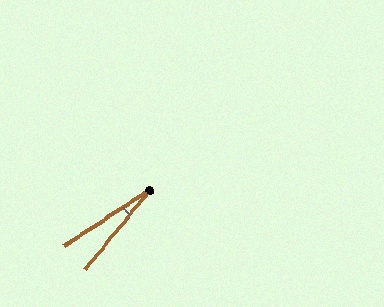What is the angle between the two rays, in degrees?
Approximately 18 degrees.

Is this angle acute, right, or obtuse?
It is acute.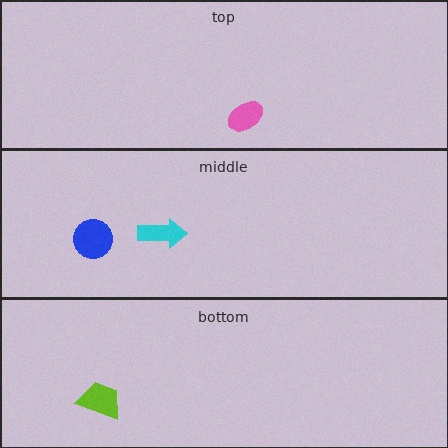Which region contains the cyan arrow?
The middle region.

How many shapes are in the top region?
1.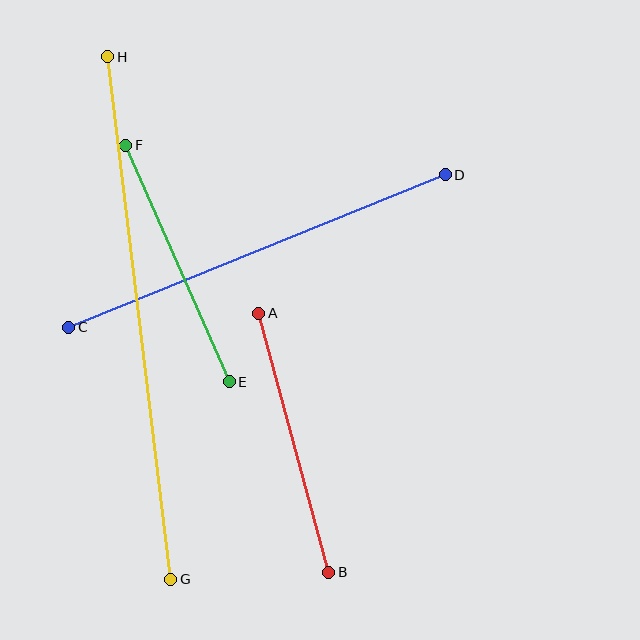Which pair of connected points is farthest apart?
Points G and H are farthest apart.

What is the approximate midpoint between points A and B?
The midpoint is at approximately (294, 443) pixels.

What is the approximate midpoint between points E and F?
The midpoint is at approximately (178, 263) pixels.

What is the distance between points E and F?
The distance is approximately 258 pixels.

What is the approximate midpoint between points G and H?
The midpoint is at approximately (139, 318) pixels.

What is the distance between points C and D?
The distance is approximately 406 pixels.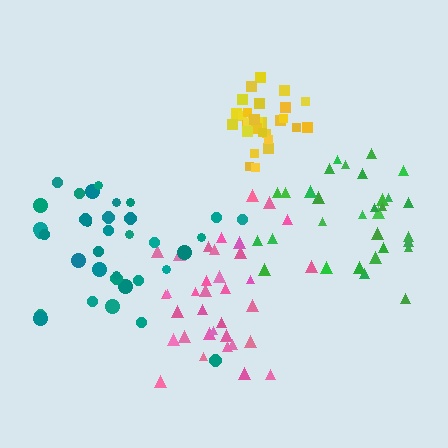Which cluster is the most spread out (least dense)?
Teal.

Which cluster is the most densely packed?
Yellow.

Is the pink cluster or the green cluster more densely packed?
Pink.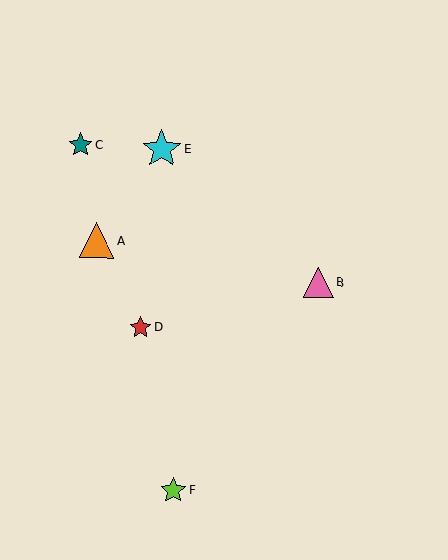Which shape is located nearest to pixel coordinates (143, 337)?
The red star (labeled D) at (140, 327) is nearest to that location.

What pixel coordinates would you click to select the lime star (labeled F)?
Click at (173, 490) to select the lime star F.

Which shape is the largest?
The cyan star (labeled E) is the largest.